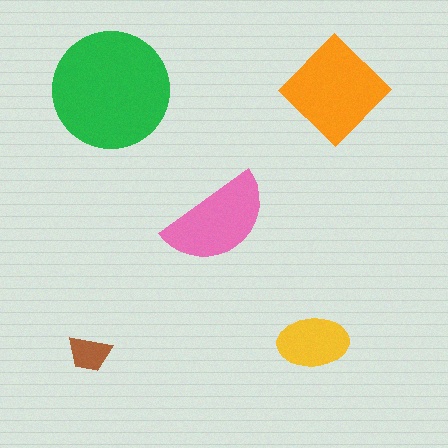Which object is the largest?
The green circle.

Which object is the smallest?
The brown trapezoid.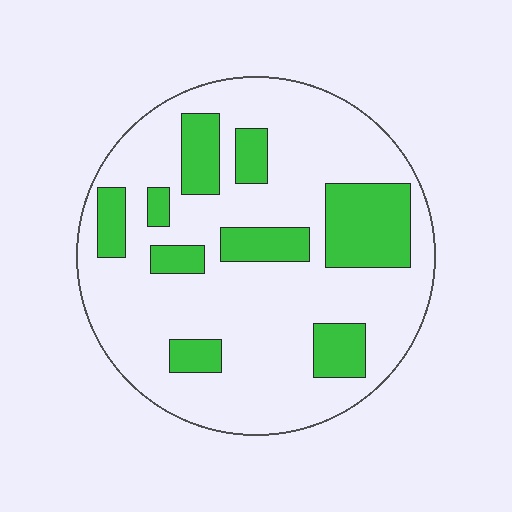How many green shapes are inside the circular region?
9.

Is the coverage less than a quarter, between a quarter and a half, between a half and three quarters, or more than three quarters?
Less than a quarter.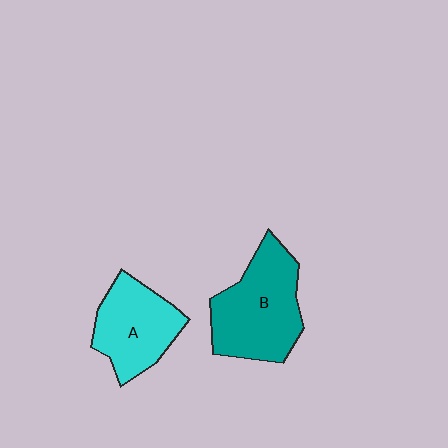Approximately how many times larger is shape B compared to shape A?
Approximately 1.3 times.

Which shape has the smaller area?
Shape A (cyan).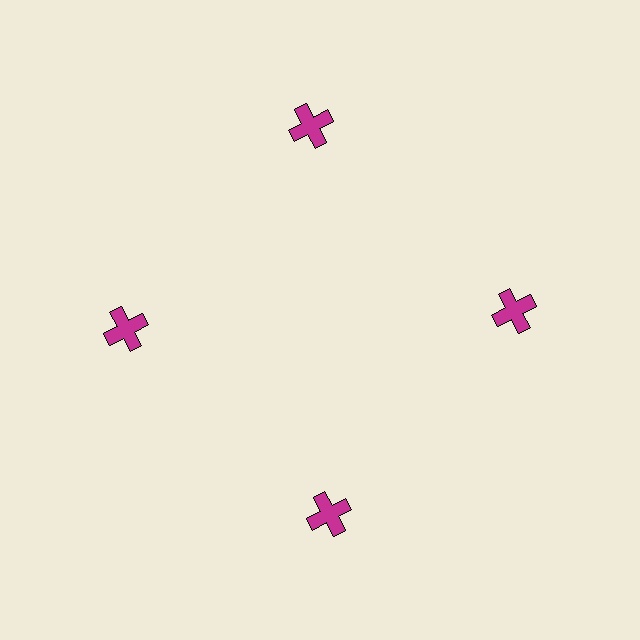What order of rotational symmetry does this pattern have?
This pattern has 4-fold rotational symmetry.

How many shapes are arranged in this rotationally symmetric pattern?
There are 4 shapes, arranged in 4 groups of 1.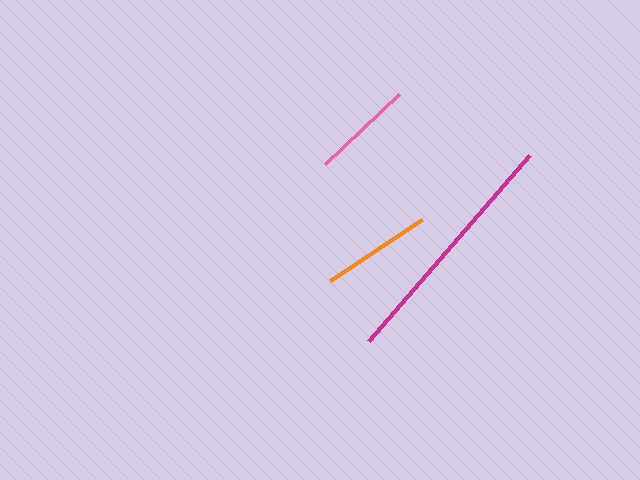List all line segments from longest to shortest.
From longest to shortest: magenta, orange, pink.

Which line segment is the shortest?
The pink line is the shortest at approximately 102 pixels.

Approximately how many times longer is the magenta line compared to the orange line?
The magenta line is approximately 2.2 times the length of the orange line.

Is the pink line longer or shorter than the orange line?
The orange line is longer than the pink line.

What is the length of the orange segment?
The orange segment is approximately 110 pixels long.